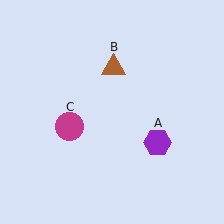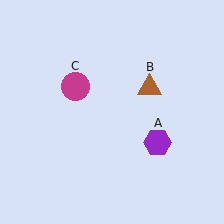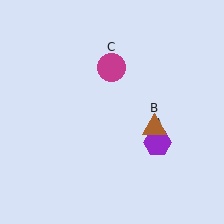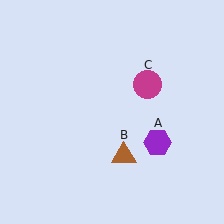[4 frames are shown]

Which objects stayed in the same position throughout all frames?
Purple hexagon (object A) remained stationary.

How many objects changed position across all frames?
2 objects changed position: brown triangle (object B), magenta circle (object C).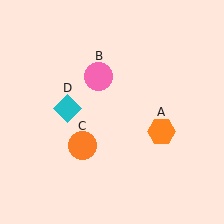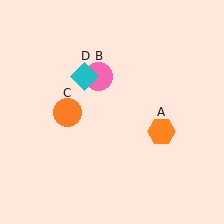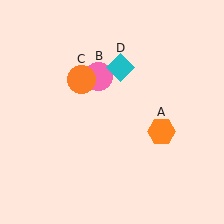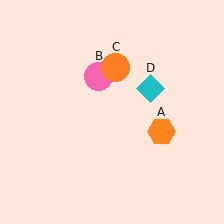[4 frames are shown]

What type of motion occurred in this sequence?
The orange circle (object C), cyan diamond (object D) rotated clockwise around the center of the scene.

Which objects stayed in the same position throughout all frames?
Orange hexagon (object A) and pink circle (object B) remained stationary.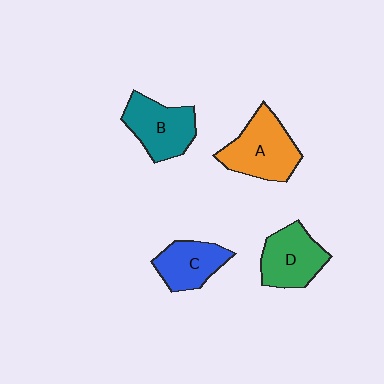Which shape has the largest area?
Shape A (orange).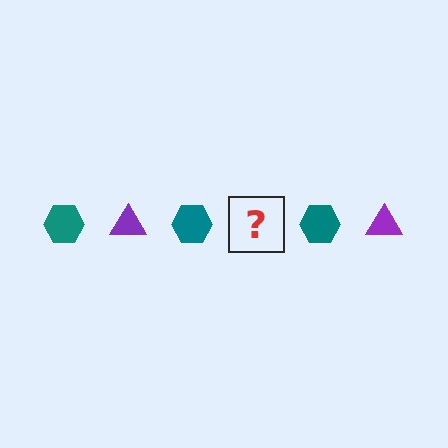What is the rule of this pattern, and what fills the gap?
The rule is that the pattern alternates between teal hexagon and purple triangle. The gap should be filled with a purple triangle.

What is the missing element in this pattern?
The missing element is a purple triangle.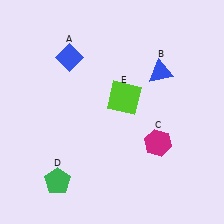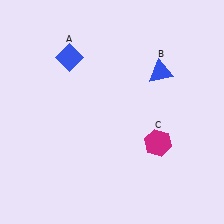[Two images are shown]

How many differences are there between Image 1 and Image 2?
There are 2 differences between the two images.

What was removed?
The green pentagon (D), the lime square (E) were removed in Image 2.